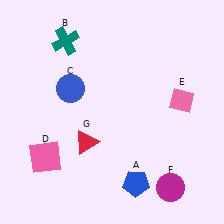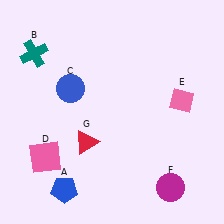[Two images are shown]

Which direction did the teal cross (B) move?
The teal cross (B) moved left.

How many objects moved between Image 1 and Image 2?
2 objects moved between the two images.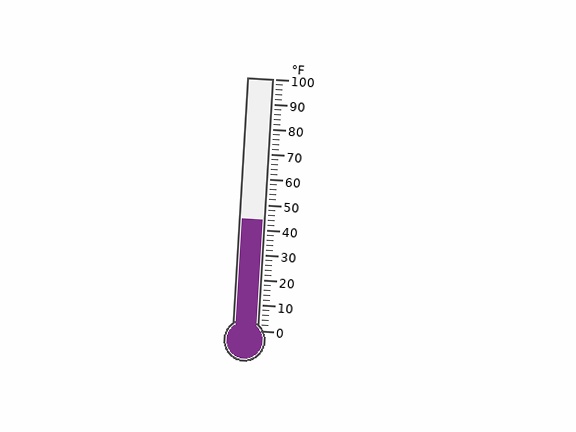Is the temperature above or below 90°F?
The temperature is below 90°F.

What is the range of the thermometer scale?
The thermometer scale ranges from 0°F to 100°F.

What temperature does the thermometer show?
The thermometer shows approximately 44°F.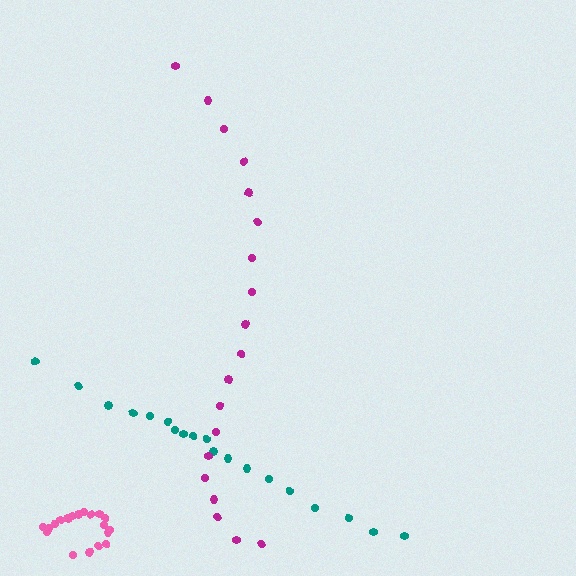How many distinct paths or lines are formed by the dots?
There are 3 distinct paths.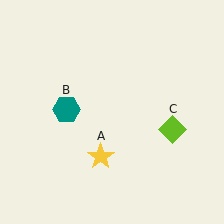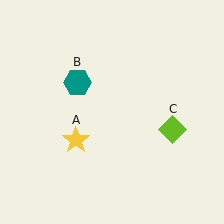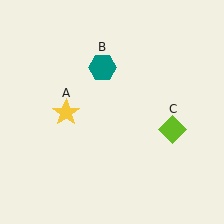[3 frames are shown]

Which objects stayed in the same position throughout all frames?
Lime diamond (object C) remained stationary.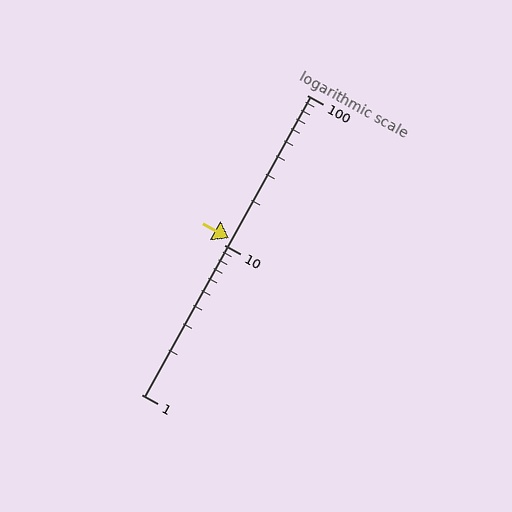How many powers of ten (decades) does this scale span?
The scale spans 2 decades, from 1 to 100.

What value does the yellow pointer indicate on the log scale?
The pointer indicates approximately 11.